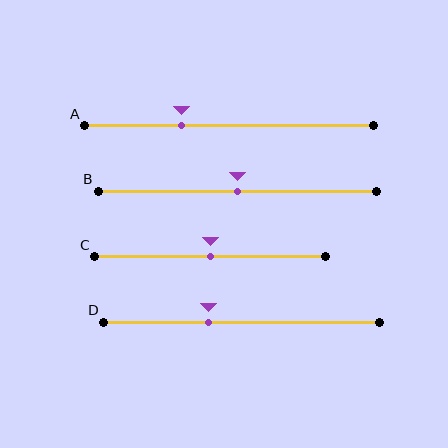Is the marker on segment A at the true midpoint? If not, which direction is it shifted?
No, the marker on segment A is shifted to the left by about 16% of the segment length.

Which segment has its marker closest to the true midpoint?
Segment B has its marker closest to the true midpoint.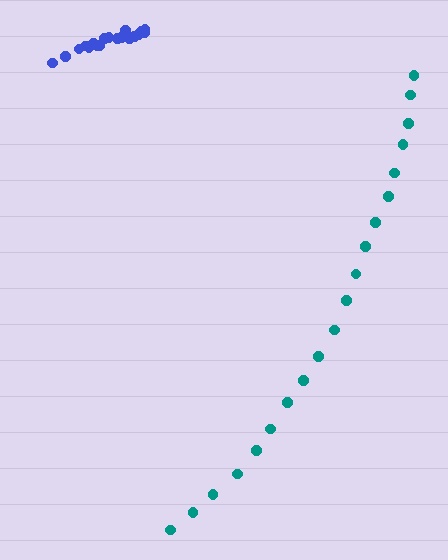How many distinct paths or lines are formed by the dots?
There are 2 distinct paths.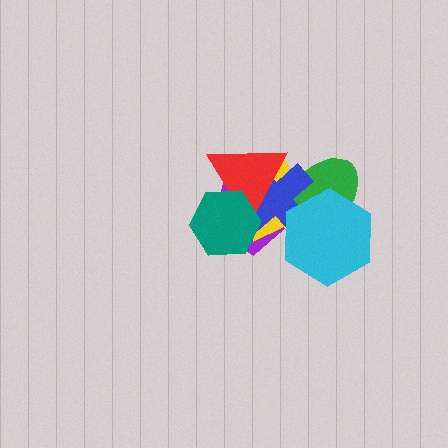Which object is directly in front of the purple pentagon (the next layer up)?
The yellow cross is directly in front of the purple pentagon.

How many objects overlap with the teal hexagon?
4 objects overlap with the teal hexagon.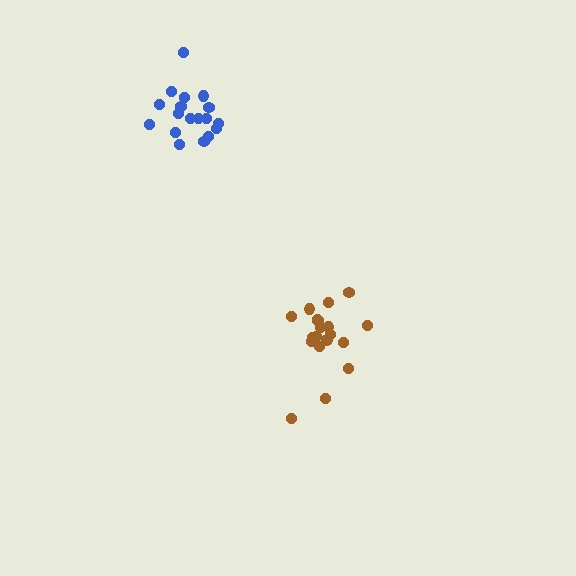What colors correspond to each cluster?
The clusters are colored: blue, brown.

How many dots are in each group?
Group 1: 18 dots, Group 2: 19 dots (37 total).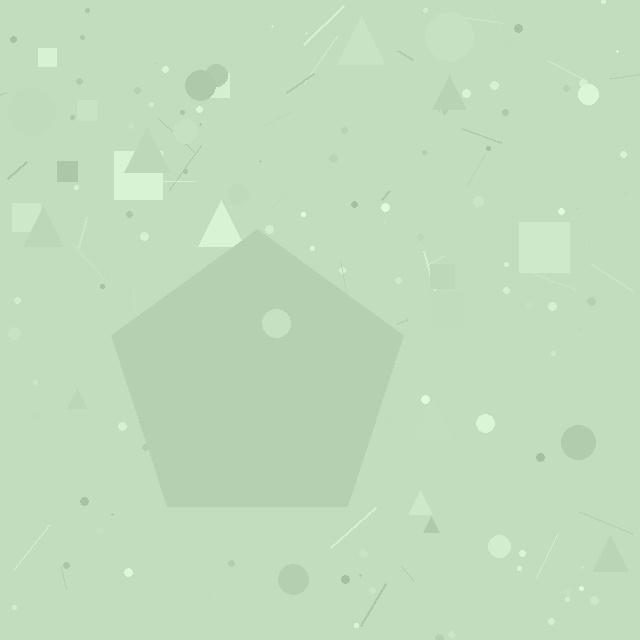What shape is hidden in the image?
A pentagon is hidden in the image.